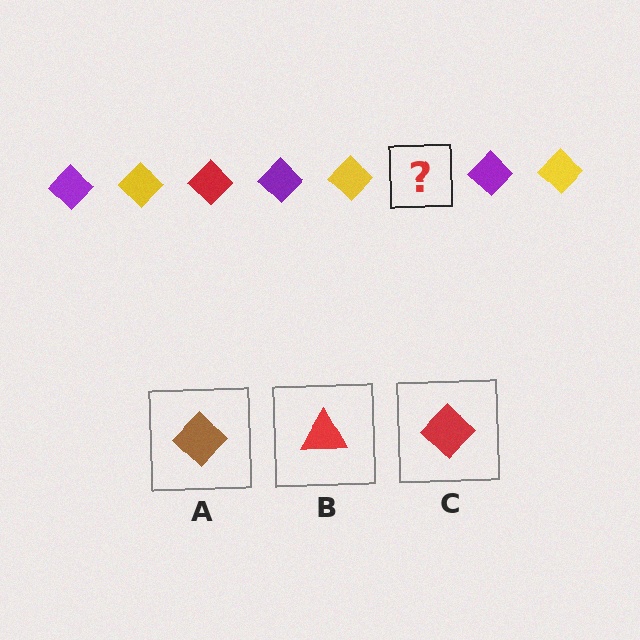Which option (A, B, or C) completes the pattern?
C.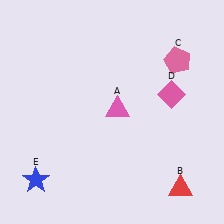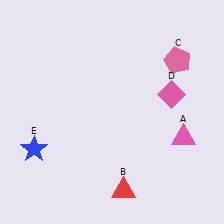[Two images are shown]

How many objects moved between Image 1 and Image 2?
3 objects moved between the two images.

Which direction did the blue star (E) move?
The blue star (E) moved up.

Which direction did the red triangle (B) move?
The red triangle (B) moved left.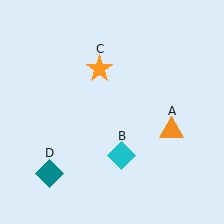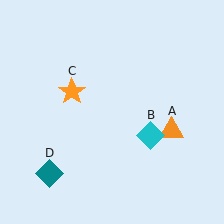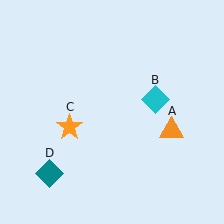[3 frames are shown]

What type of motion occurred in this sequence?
The cyan diamond (object B), orange star (object C) rotated counterclockwise around the center of the scene.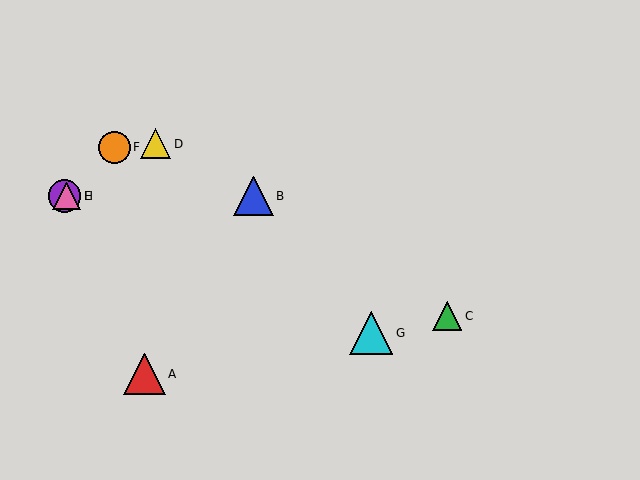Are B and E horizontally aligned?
Yes, both are at y≈196.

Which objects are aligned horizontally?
Objects B, E, H are aligned horizontally.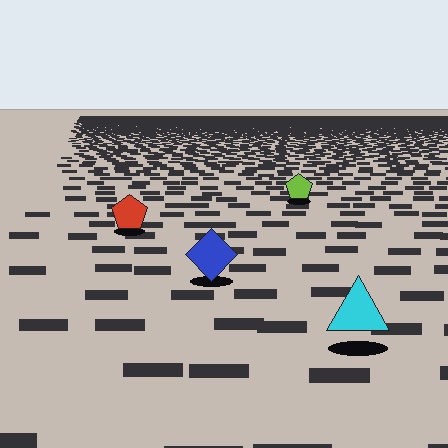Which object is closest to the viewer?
The cyan triangle is closest. The texture marks near it are larger and more spread out.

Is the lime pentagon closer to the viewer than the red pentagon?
No. The red pentagon is closer — you can tell from the texture gradient: the ground texture is coarser near it.